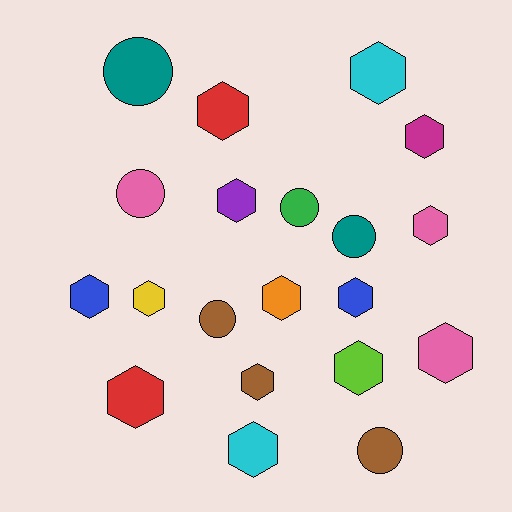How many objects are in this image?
There are 20 objects.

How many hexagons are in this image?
There are 14 hexagons.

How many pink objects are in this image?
There are 3 pink objects.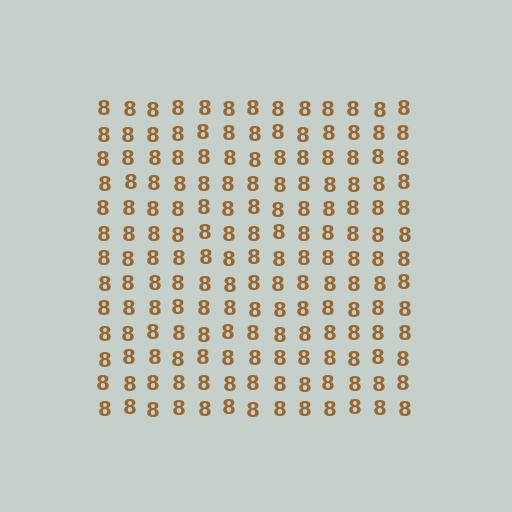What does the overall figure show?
The overall figure shows a square.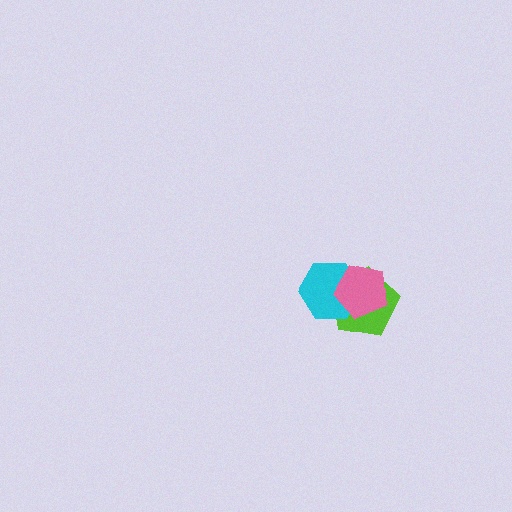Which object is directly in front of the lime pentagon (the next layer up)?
The cyan hexagon is directly in front of the lime pentagon.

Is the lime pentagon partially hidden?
Yes, it is partially covered by another shape.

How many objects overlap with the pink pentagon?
2 objects overlap with the pink pentagon.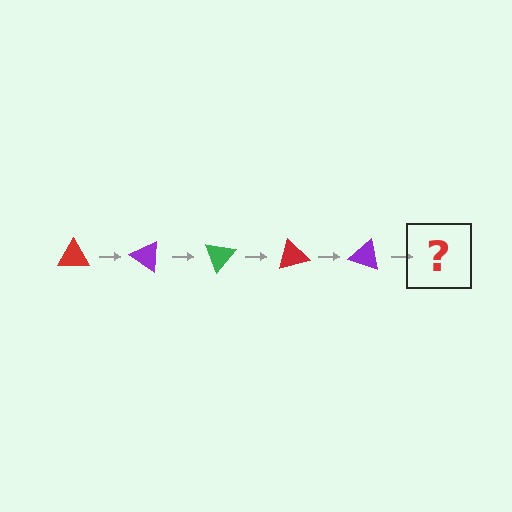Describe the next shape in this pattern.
It should be a green triangle, rotated 175 degrees from the start.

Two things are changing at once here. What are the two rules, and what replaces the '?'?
The two rules are that it rotates 35 degrees each step and the color cycles through red, purple, and green. The '?' should be a green triangle, rotated 175 degrees from the start.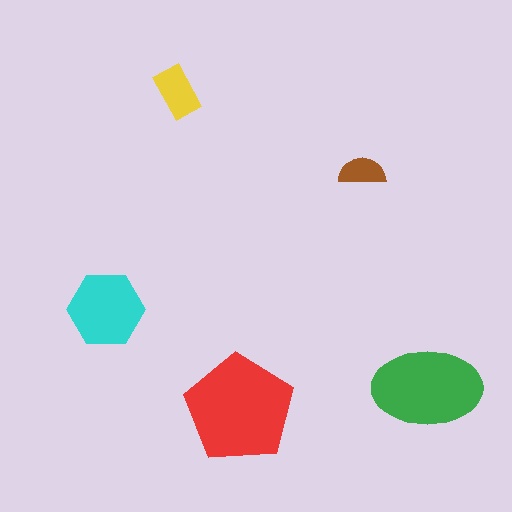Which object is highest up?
The yellow rectangle is topmost.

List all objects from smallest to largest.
The brown semicircle, the yellow rectangle, the cyan hexagon, the green ellipse, the red pentagon.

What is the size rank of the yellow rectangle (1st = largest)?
4th.